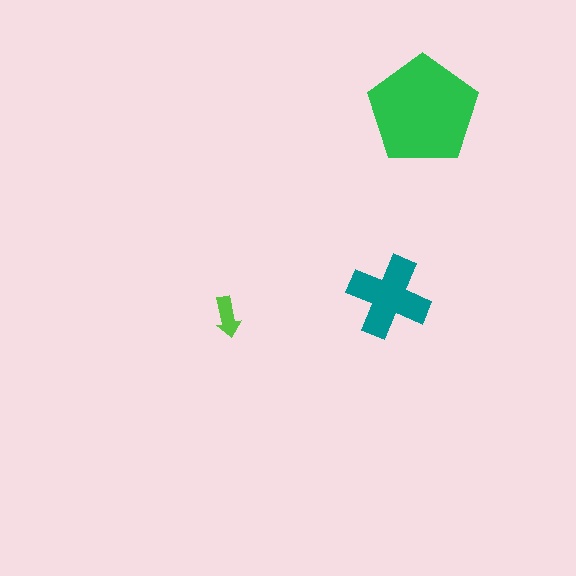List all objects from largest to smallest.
The green pentagon, the teal cross, the lime arrow.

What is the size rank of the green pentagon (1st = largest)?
1st.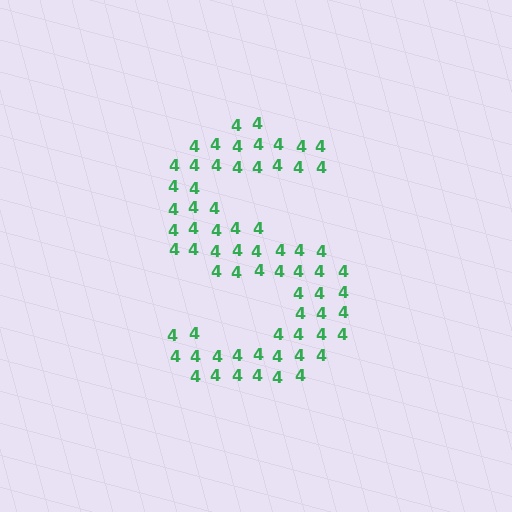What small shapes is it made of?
It is made of small digit 4's.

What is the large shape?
The large shape is the letter S.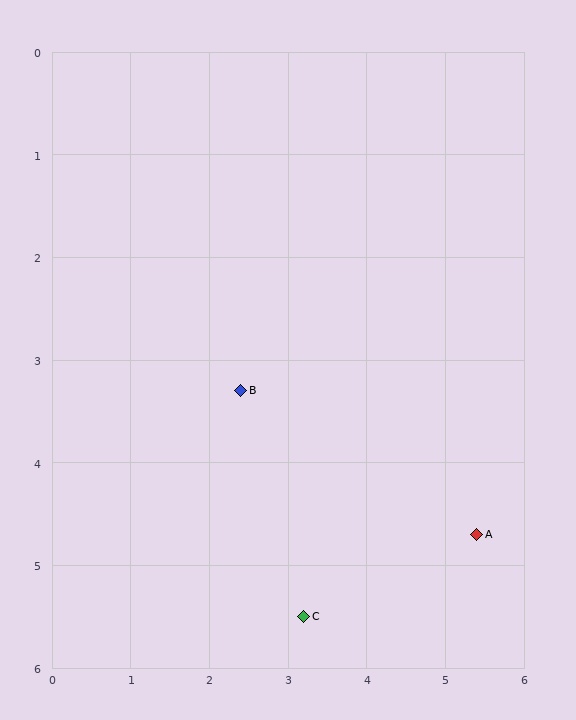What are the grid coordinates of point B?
Point B is at approximately (2.4, 3.3).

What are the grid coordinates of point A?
Point A is at approximately (5.4, 4.7).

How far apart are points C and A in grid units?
Points C and A are about 2.3 grid units apart.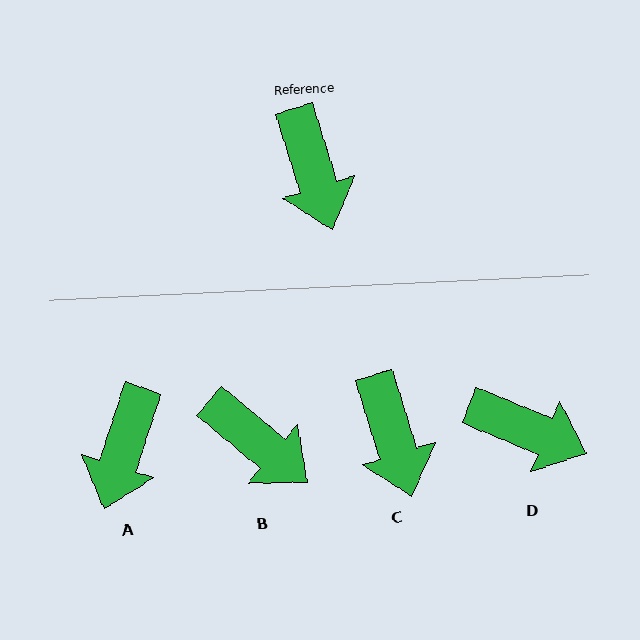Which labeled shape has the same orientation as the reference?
C.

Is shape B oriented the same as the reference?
No, it is off by about 33 degrees.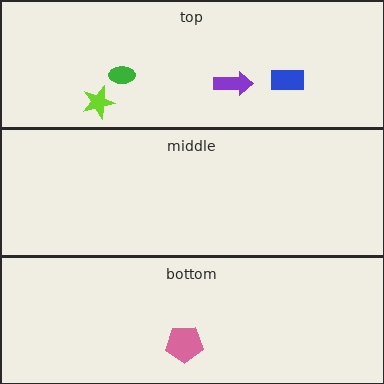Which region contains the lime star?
The top region.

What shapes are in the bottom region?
The pink pentagon.